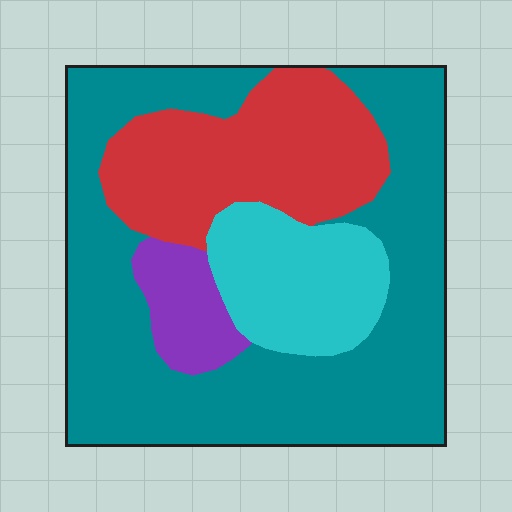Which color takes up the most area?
Teal, at roughly 55%.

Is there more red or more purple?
Red.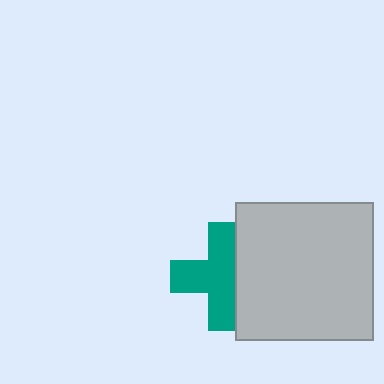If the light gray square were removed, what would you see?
You would see the complete teal cross.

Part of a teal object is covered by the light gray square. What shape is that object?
It is a cross.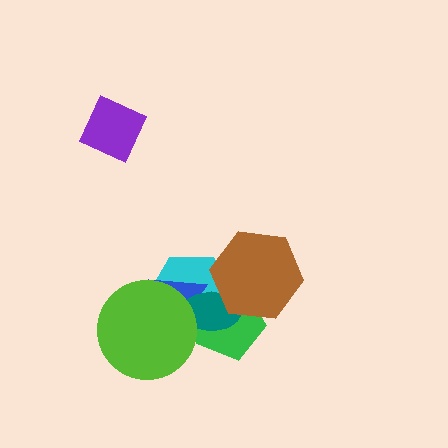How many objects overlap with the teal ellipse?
5 objects overlap with the teal ellipse.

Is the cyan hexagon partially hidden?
Yes, it is partially covered by another shape.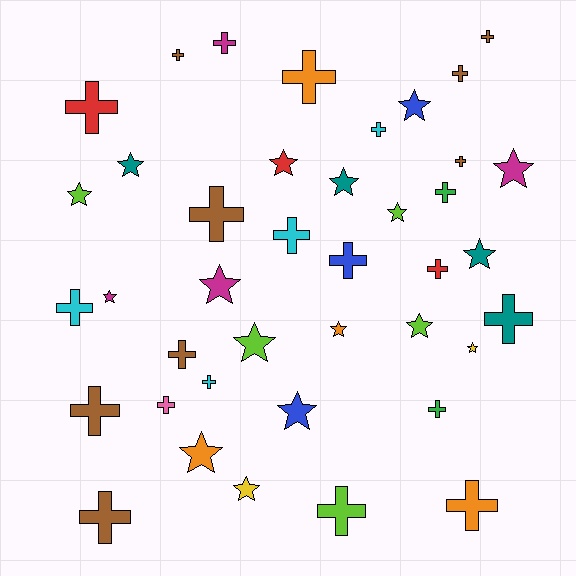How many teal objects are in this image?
There are 4 teal objects.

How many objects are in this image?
There are 40 objects.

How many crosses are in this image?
There are 23 crosses.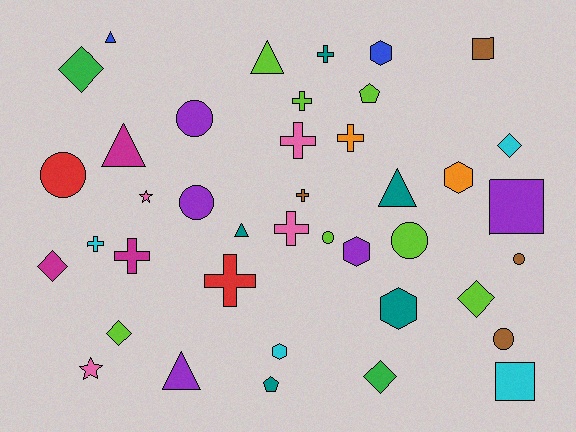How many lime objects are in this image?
There are 7 lime objects.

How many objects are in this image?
There are 40 objects.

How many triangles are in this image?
There are 6 triangles.